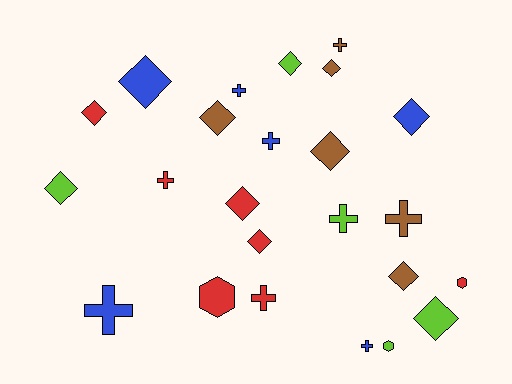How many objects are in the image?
There are 24 objects.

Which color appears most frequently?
Red, with 7 objects.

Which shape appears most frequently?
Diamond, with 12 objects.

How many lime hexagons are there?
There is 1 lime hexagon.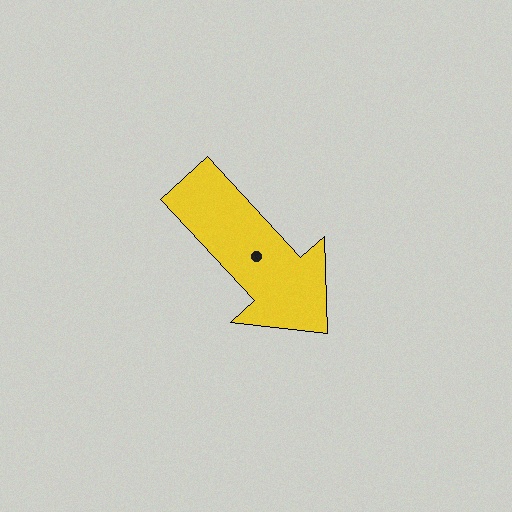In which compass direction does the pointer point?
Southeast.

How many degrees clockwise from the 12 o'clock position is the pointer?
Approximately 137 degrees.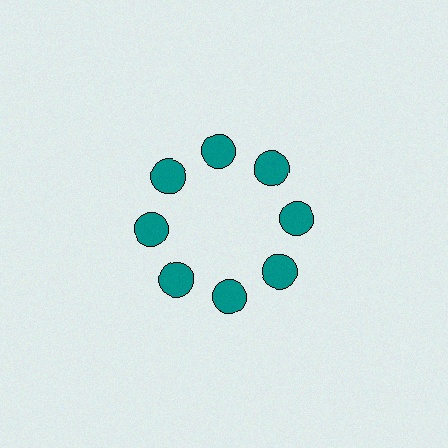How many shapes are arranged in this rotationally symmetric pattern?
There are 8 shapes, arranged in 8 groups of 1.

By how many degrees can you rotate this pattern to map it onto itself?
The pattern maps onto itself every 45 degrees of rotation.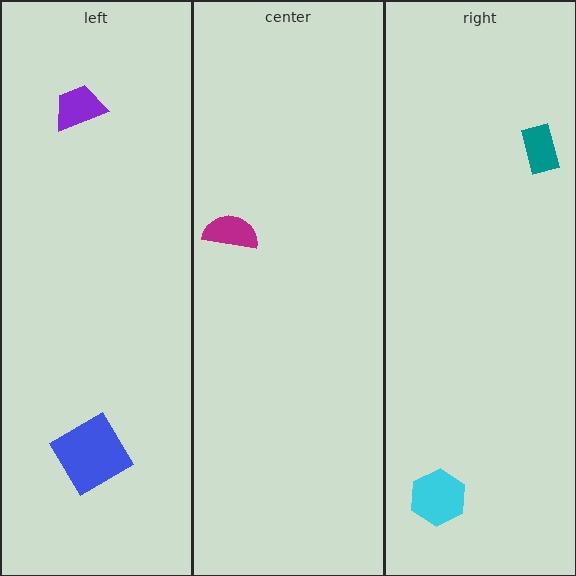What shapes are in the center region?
The magenta semicircle.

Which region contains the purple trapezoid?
The left region.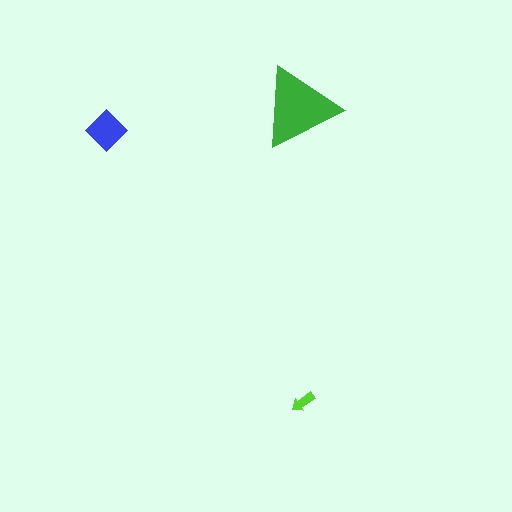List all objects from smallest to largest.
The lime arrow, the blue diamond, the green triangle.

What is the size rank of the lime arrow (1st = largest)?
3rd.